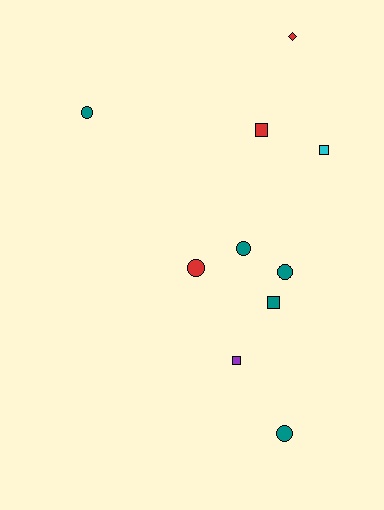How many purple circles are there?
There are no purple circles.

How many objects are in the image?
There are 10 objects.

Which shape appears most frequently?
Circle, with 5 objects.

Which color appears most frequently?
Teal, with 5 objects.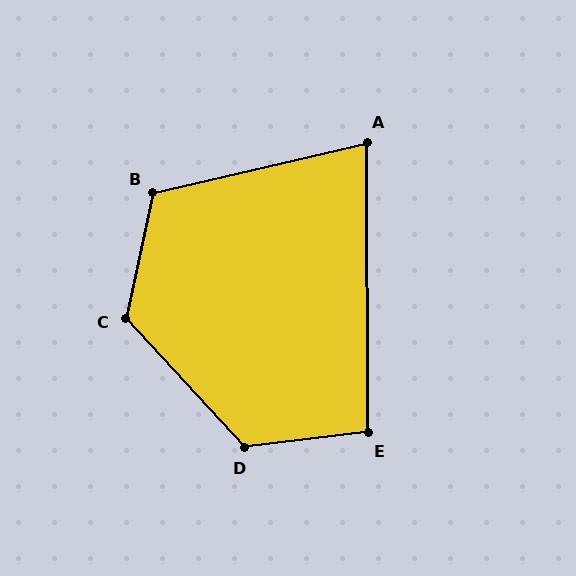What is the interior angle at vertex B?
Approximately 115 degrees (obtuse).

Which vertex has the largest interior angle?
D, at approximately 126 degrees.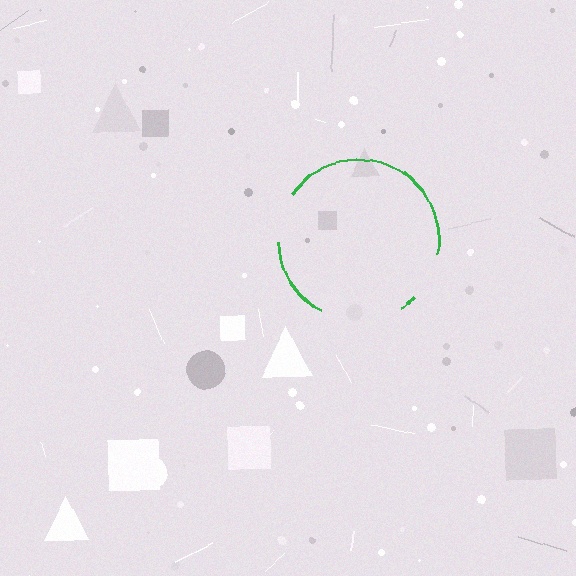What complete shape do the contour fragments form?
The contour fragments form a circle.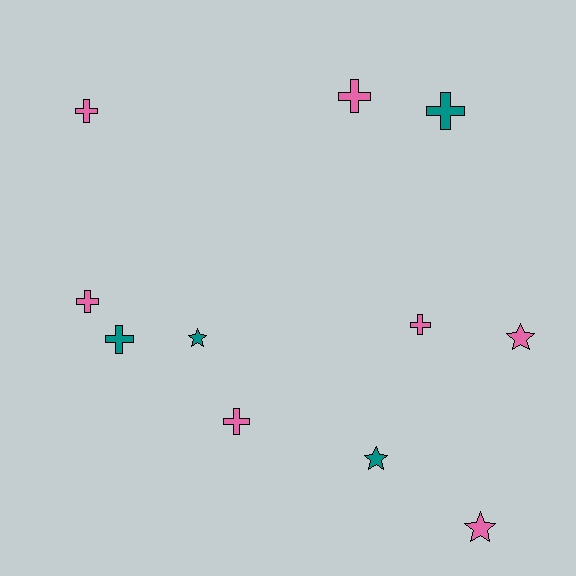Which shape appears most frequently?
Cross, with 7 objects.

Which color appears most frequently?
Pink, with 7 objects.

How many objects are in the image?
There are 11 objects.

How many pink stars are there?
There are 2 pink stars.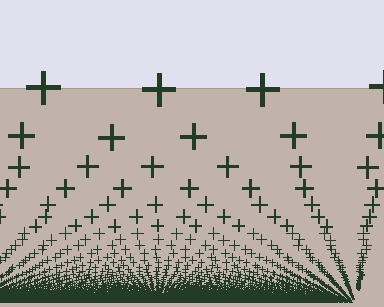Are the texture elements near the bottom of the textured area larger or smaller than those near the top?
Smaller. The gradient is inverted — elements near the bottom are smaller and denser.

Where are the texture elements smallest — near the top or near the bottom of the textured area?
Near the bottom.